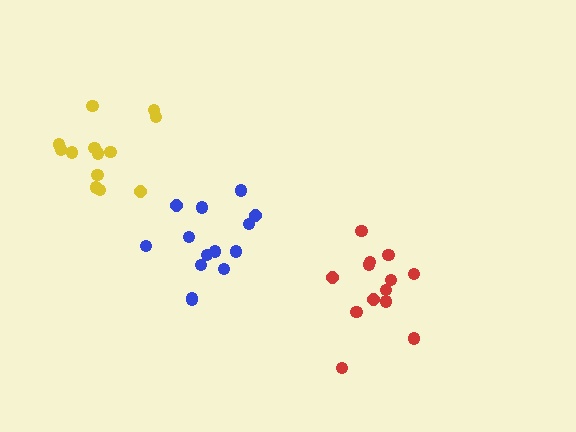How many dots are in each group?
Group 1: 14 dots, Group 2: 13 dots, Group 3: 13 dots (40 total).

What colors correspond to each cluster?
The clusters are colored: blue, yellow, red.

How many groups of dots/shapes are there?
There are 3 groups.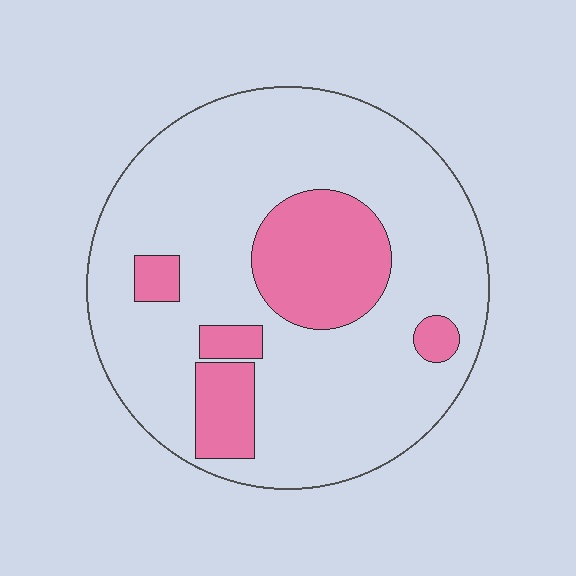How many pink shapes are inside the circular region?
5.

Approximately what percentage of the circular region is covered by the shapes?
Approximately 20%.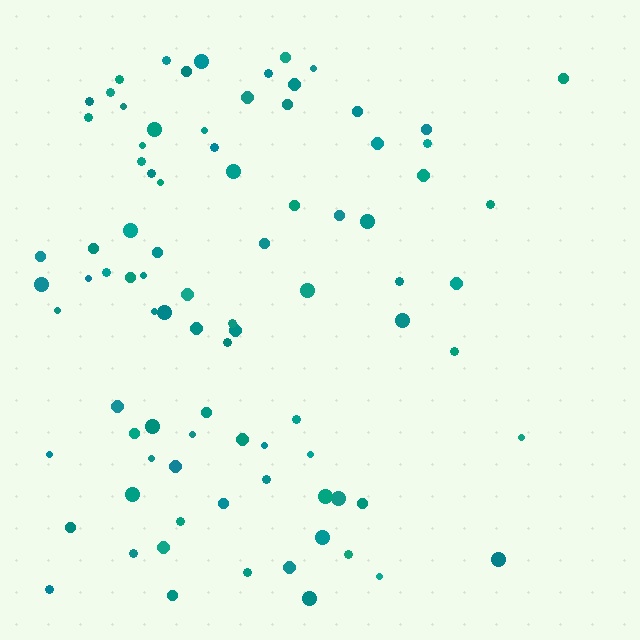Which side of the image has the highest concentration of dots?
The left.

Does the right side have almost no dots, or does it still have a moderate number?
Still a moderate number, just noticeably fewer than the left.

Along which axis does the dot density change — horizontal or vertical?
Horizontal.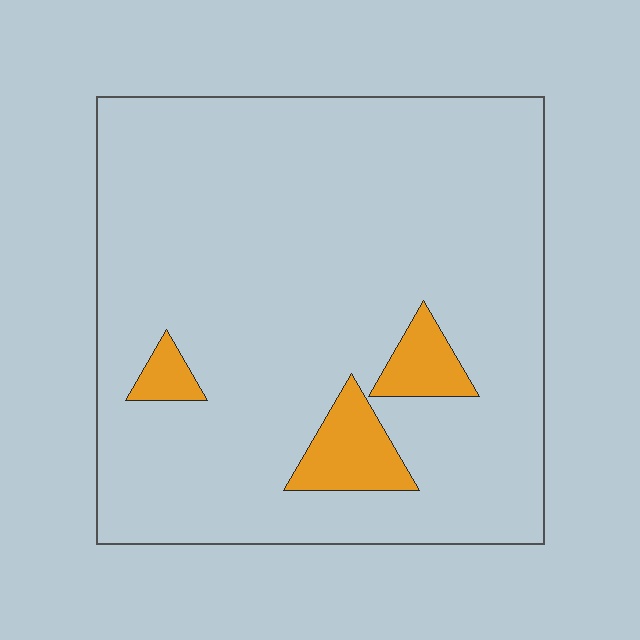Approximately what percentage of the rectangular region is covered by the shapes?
Approximately 10%.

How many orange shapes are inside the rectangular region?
3.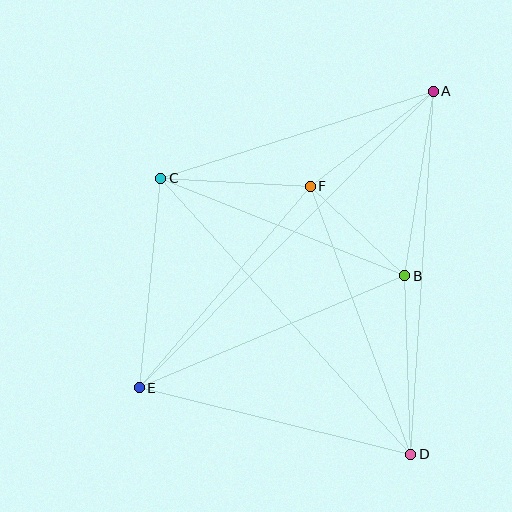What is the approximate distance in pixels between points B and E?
The distance between B and E is approximately 288 pixels.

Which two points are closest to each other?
Points B and F are closest to each other.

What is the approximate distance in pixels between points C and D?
The distance between C and D is approximately 372 pixels.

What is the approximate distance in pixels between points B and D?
The distance between B and D is approximately 179 pixels.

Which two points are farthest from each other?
Points A and E are farthest from each other.